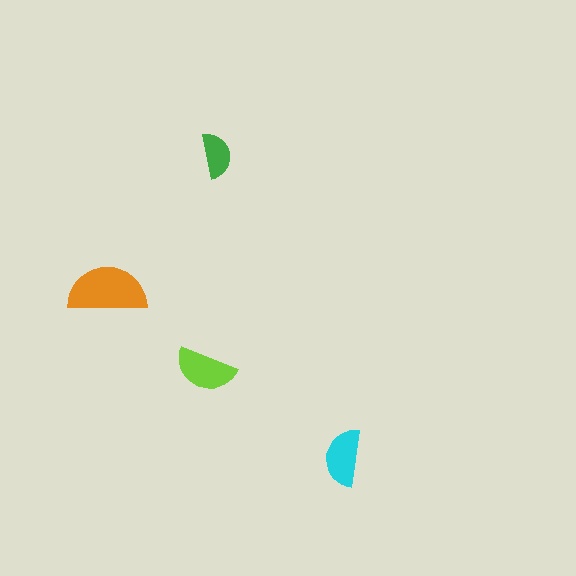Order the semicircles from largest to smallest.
the orange one, the lime one, the cyan one, the green one.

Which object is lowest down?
The cyan semicircle is bottommost.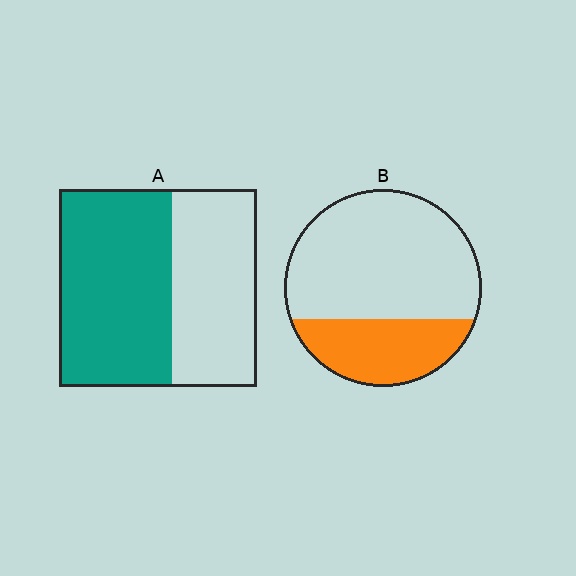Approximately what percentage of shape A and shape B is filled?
A is approximately 55% and B is approximately 30%.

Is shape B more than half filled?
No.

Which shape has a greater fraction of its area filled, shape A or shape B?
Shape A.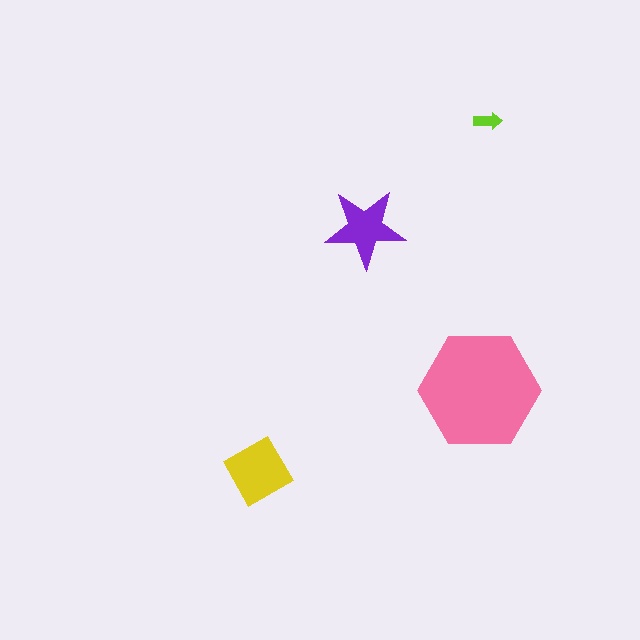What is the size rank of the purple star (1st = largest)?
3rd.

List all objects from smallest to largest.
The lime arrow, the purple star, the yellow square, the pink hexagon.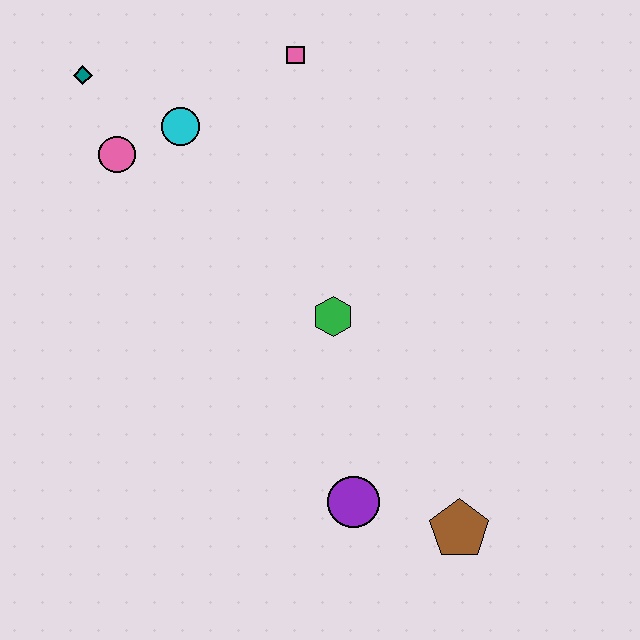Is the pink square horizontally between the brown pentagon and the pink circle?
Yes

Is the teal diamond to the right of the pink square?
No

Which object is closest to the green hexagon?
The purple circle is closest to the green hexagon.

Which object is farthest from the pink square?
The brown pentagon is farthest from the pink square.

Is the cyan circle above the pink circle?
Yes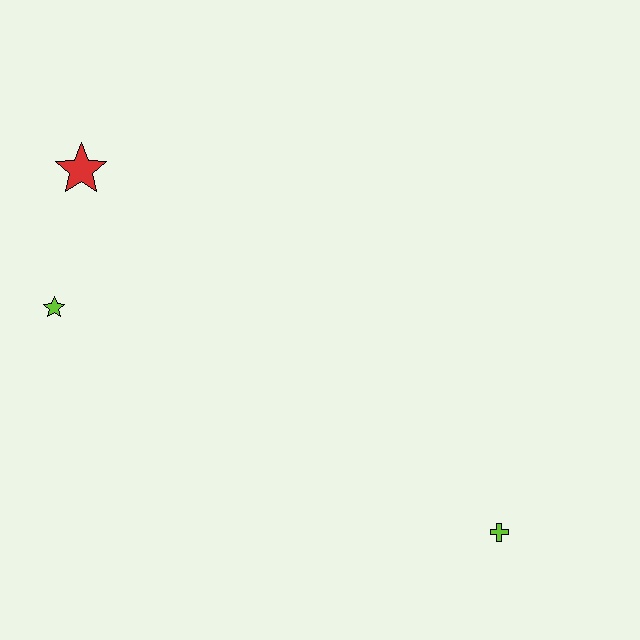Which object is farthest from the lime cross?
The red star is farthest from the lime cross.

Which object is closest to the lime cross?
The lime star is closest to the lime cross.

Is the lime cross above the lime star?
No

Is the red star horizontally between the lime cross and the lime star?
Yes